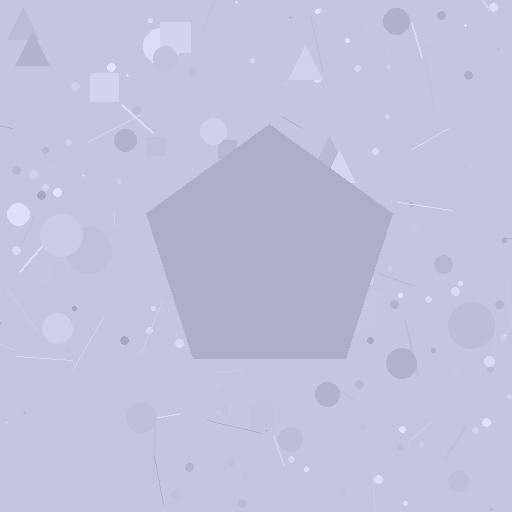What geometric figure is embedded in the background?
A pentagon is embedded in the background.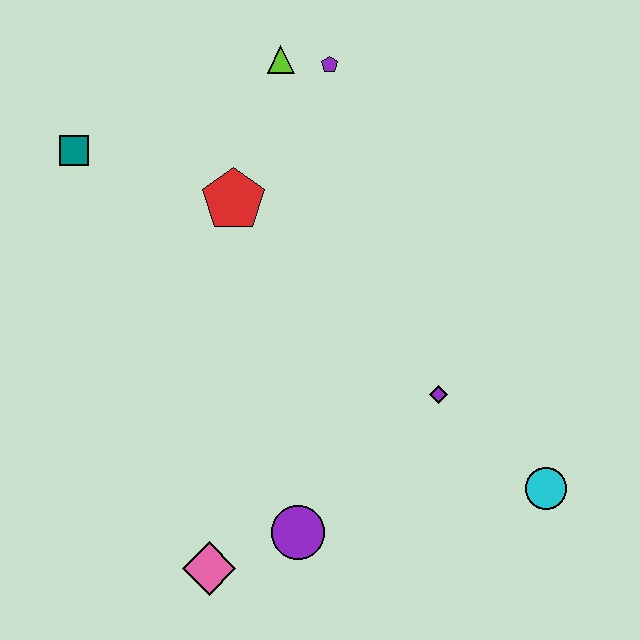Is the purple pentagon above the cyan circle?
Yes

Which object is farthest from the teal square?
The cyan circle is farthest from the teal square.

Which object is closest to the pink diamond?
The purple circle is closest to the pink diamond.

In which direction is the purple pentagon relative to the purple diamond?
The purple pentagon is above the purple diamond.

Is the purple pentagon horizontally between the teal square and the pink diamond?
No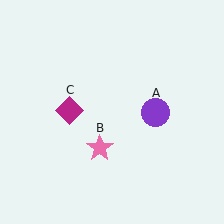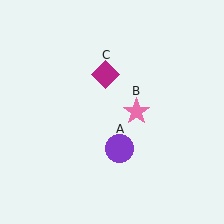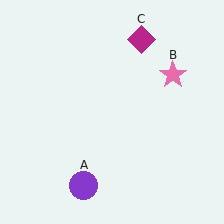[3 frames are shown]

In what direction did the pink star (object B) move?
The pink star (object B) moved up and to the right.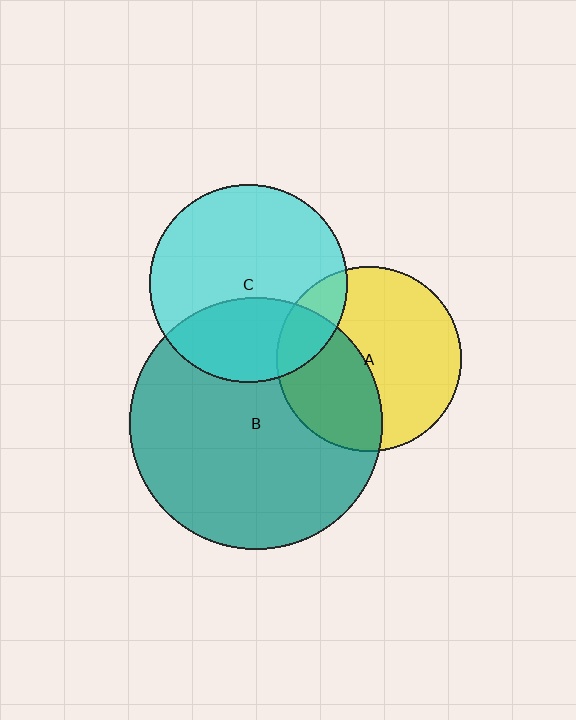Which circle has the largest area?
Circle B (teal).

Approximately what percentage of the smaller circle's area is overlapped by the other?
Approximately 40%.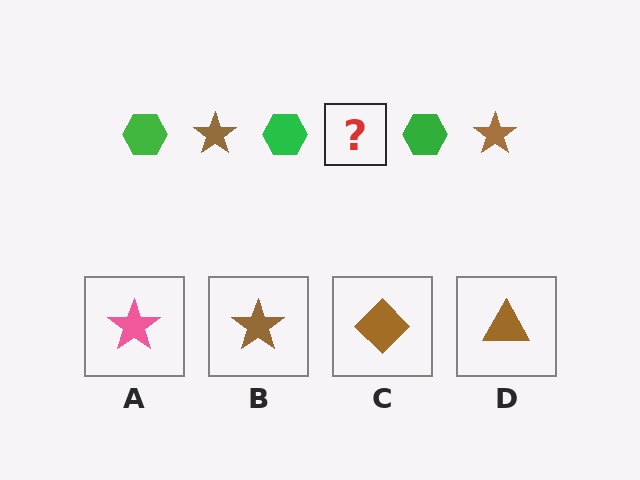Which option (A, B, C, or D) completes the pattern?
B.